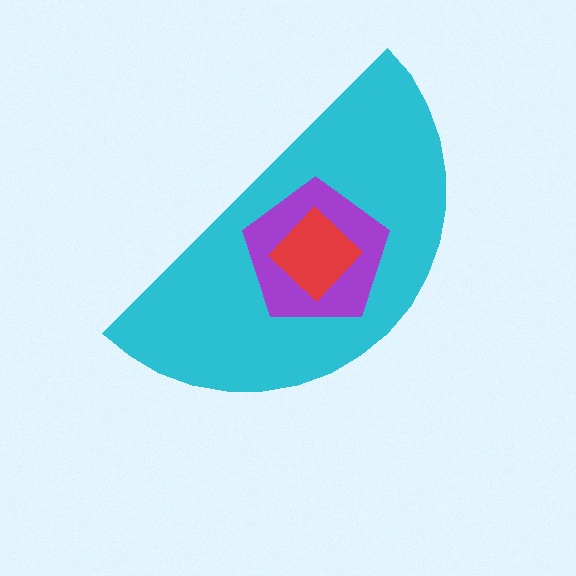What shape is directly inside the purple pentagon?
The red diamond.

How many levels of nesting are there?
3.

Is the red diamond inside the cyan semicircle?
Yes.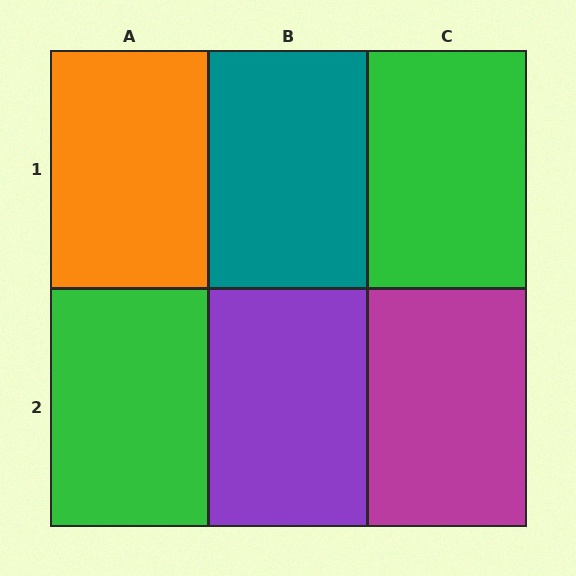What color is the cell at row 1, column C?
Green.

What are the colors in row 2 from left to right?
Green, purple, magenta.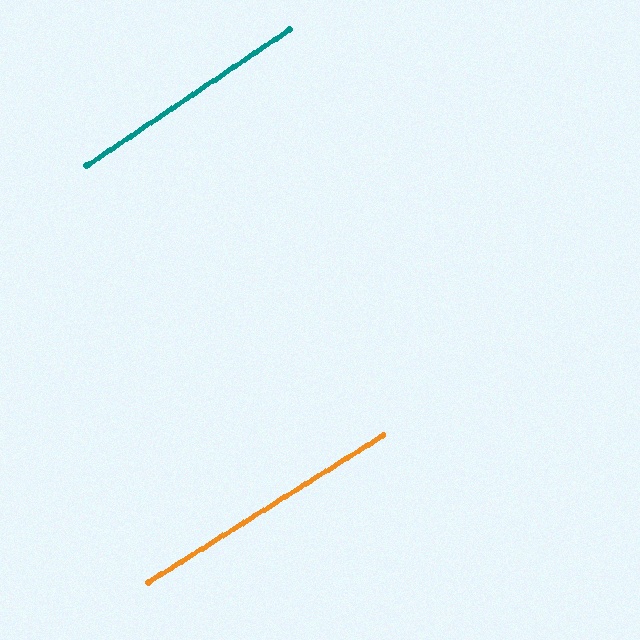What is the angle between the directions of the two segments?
Approximately 2 degrees.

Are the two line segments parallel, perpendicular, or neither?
Parallel — their directions differ by only 1.9°.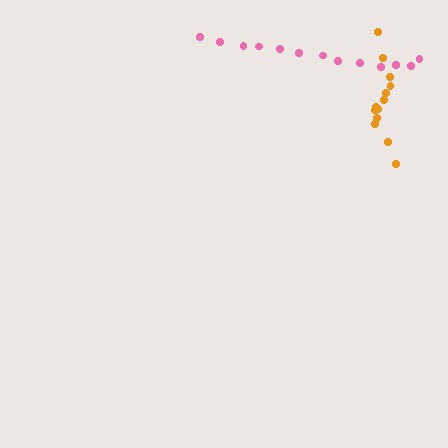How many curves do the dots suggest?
There are 2 distinct paths.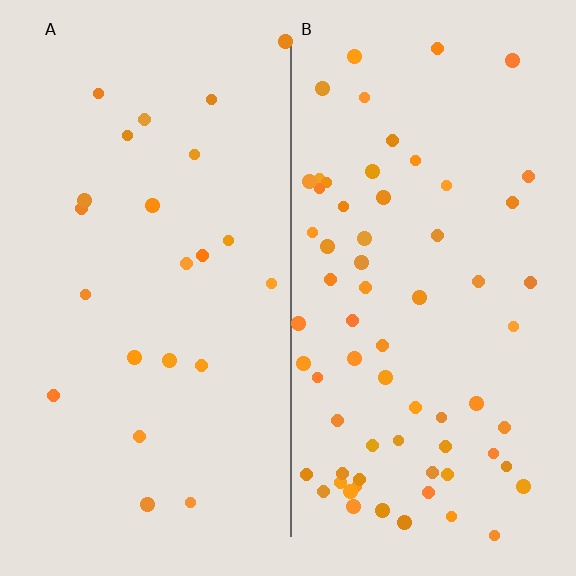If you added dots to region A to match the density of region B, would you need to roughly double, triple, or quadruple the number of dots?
Approximately triple.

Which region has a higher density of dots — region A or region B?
B (the right).